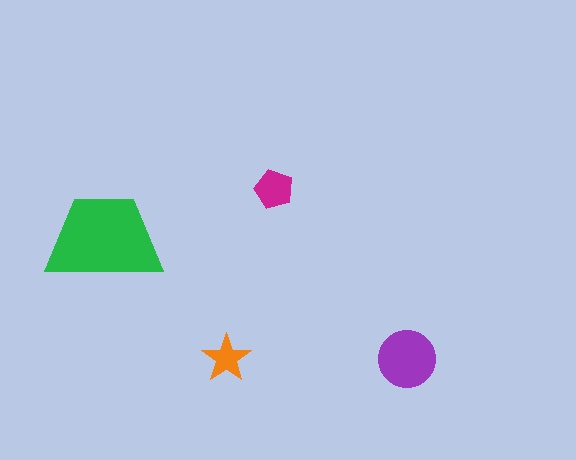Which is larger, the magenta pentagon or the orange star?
The magenta pentagon.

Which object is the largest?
The green trapezoid.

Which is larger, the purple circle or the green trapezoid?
The green trapezoid.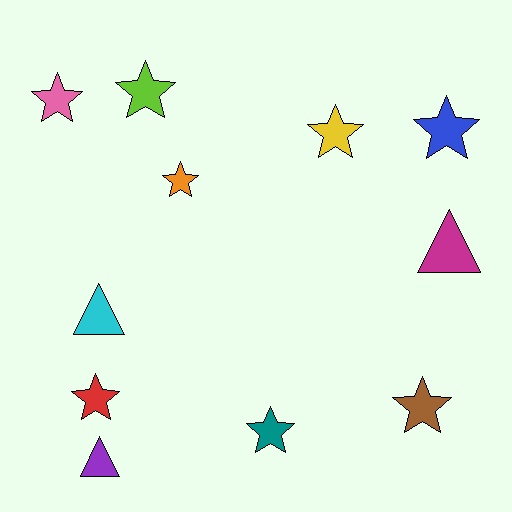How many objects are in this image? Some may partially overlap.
There are 11 objects.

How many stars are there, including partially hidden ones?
There are 8 stars.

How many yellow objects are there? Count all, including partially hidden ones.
There is 1 yellow object.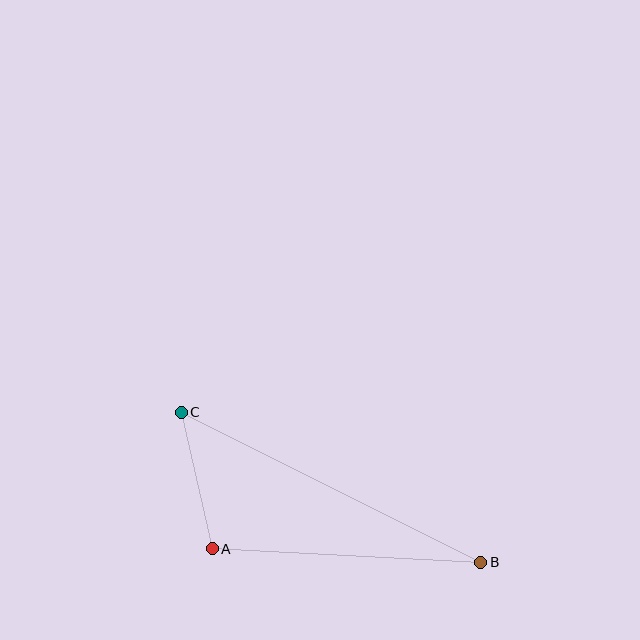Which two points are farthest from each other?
Points B and C are farthest from each other.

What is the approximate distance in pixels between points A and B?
The distance between A and B is approximately 269 pixels.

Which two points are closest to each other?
Points A and C are closest to each other.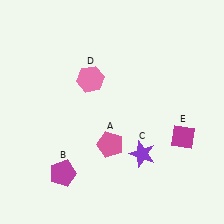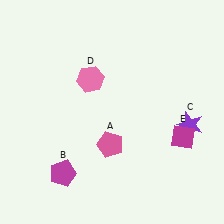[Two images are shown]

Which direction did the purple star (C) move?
The purple star (C) moved right.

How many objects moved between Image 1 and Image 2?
1 object moved between the two images.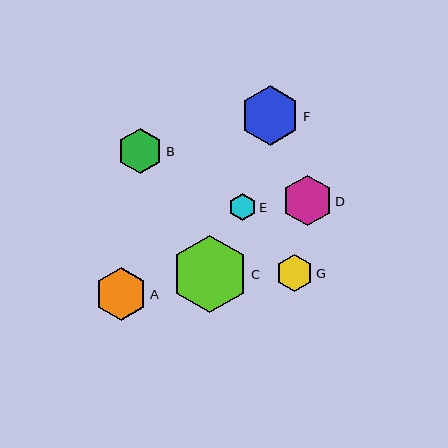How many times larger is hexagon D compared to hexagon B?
Hexagon D is approximately 1.1 times the size of hexagon B.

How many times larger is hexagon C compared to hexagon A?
Hexagon C is approximately 1.5 times the size of hexagon A.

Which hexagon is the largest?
Hexagon C is the largest with a size of approximately 77 pixels.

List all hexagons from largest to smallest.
From largest to smallest: C, F, A, D, B, G, E.